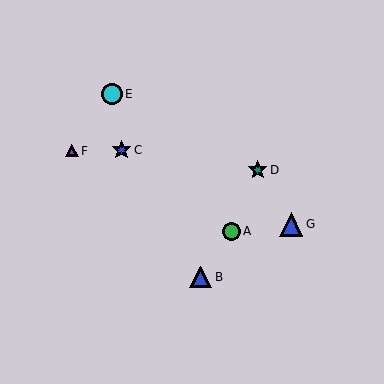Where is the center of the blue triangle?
The center of the blue triangle is at (291, 224).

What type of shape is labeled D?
Shape D is a teal star.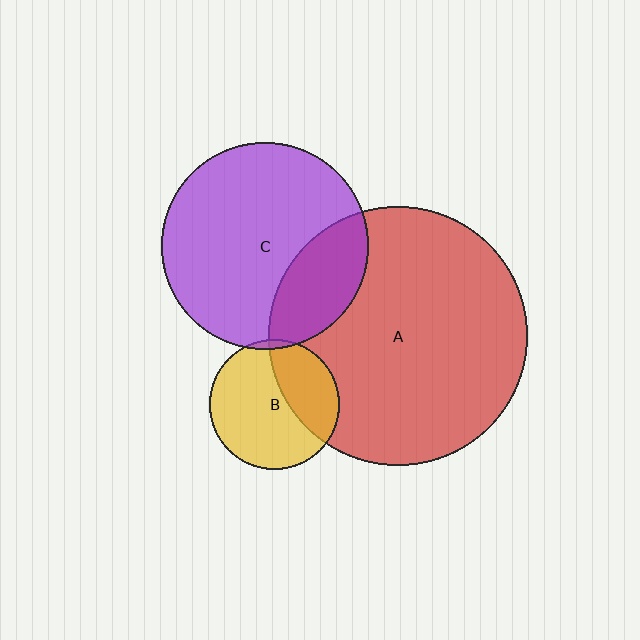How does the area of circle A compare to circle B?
Approximately 4.0 times.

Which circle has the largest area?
Circle A (red).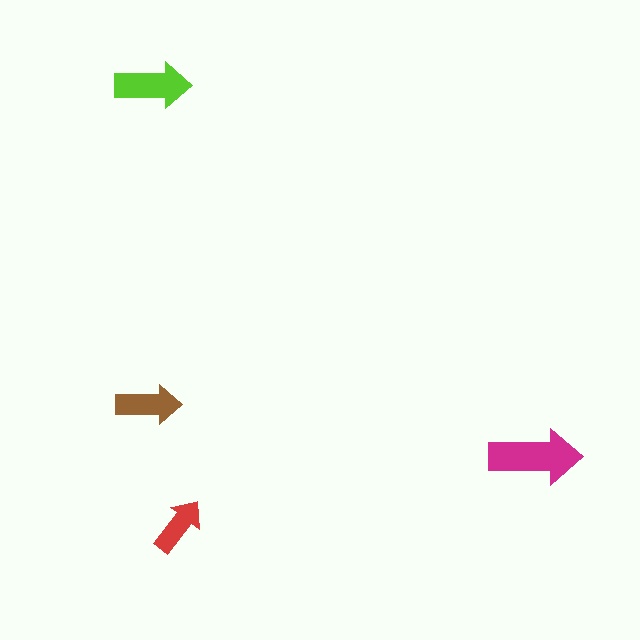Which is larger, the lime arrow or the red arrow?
The lime one.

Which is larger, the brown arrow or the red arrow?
The brown one.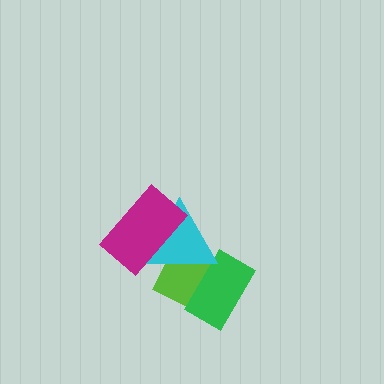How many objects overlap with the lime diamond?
3 objects overlap with the lime diamond.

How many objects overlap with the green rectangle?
2 objects overlap with the green rectangle.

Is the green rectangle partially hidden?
Yes, it is partially covered by another shape.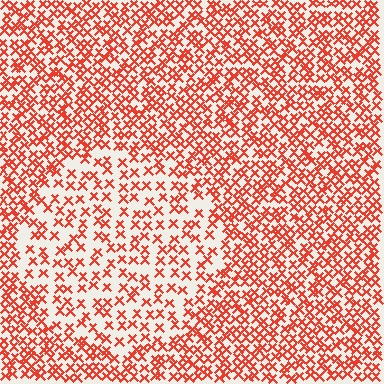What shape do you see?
I see a circle.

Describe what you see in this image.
The image contains small red elements arranged at two different densities. A circle-shaped region is visible where the elements are less densely packed than the surrounding area.